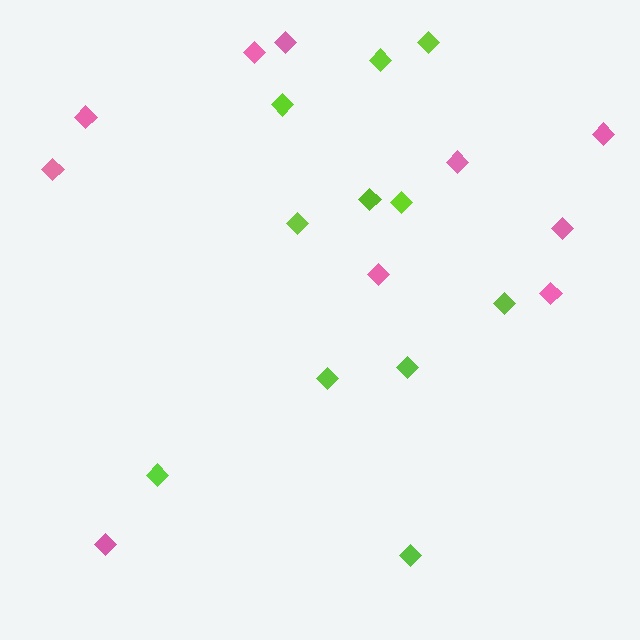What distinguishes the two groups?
There are 2 groups: one group of pink diamonds (10) and one group of lime diamonds (11).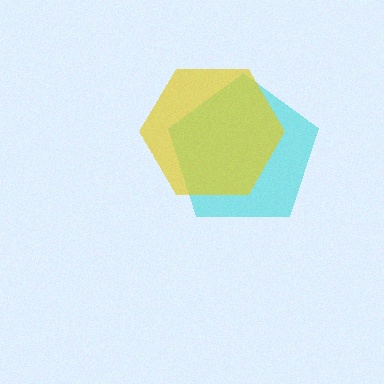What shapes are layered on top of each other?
The layered shapes are: a cyan pentagon, a yellow hexagon.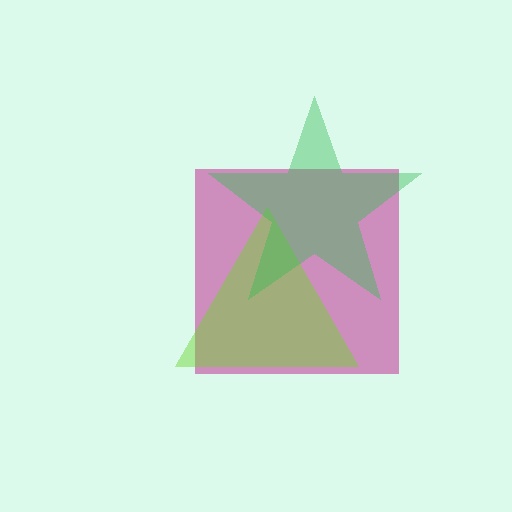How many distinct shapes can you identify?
There are 3 distinct shapes: a magenta square, a lime triangle, a green star.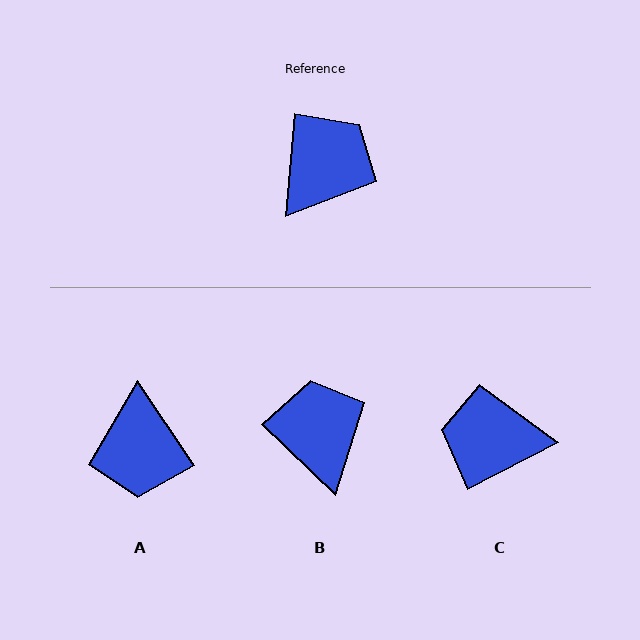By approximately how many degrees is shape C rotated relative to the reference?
Approximately 123 degrees counter-clockwise.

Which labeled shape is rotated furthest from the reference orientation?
A, about 141 degrees away.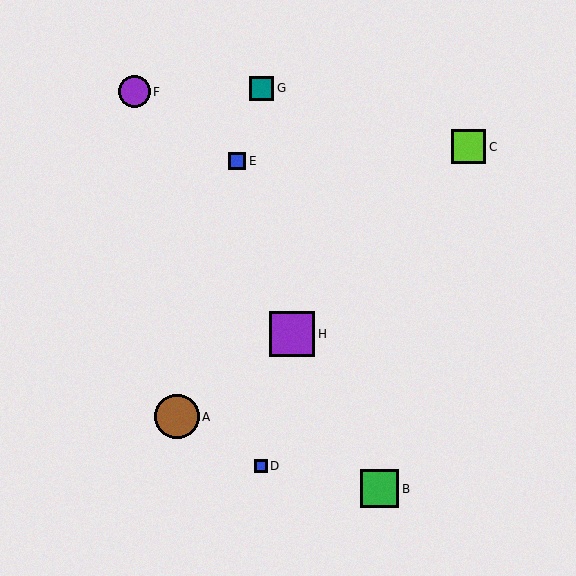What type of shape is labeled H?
Shape H is a purple square.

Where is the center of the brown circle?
The center of the brown circle is at (177, 417).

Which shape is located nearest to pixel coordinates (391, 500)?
The green square (labeled B) at (379, 489) is nearest to that location.